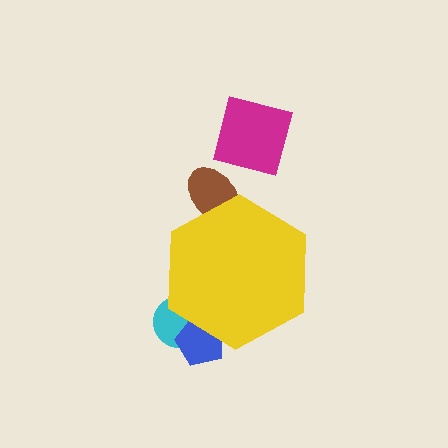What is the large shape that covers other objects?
A yellow hexagon.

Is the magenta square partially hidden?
No, the magenta square is fully visible.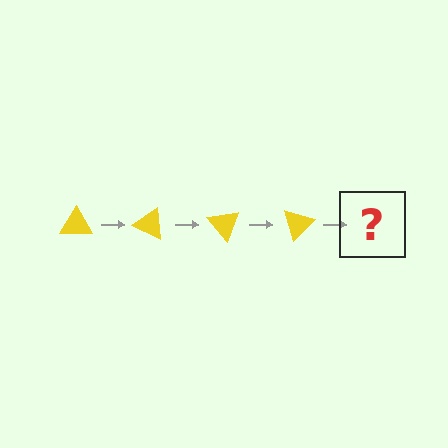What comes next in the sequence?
The next element should be a yellow triangle rotated 100 degrees.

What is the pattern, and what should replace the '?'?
The pattern is that the triangle rotates 25 degrees each step. The '?' should be a yellow triangle rotated 100 degrees.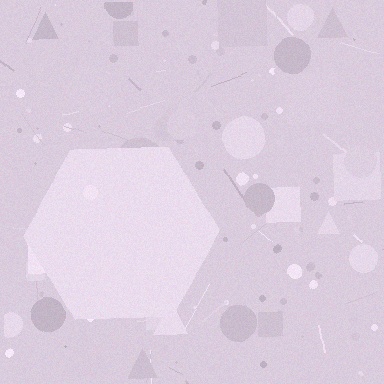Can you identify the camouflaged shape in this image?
The camouflaged shape is a hexagon.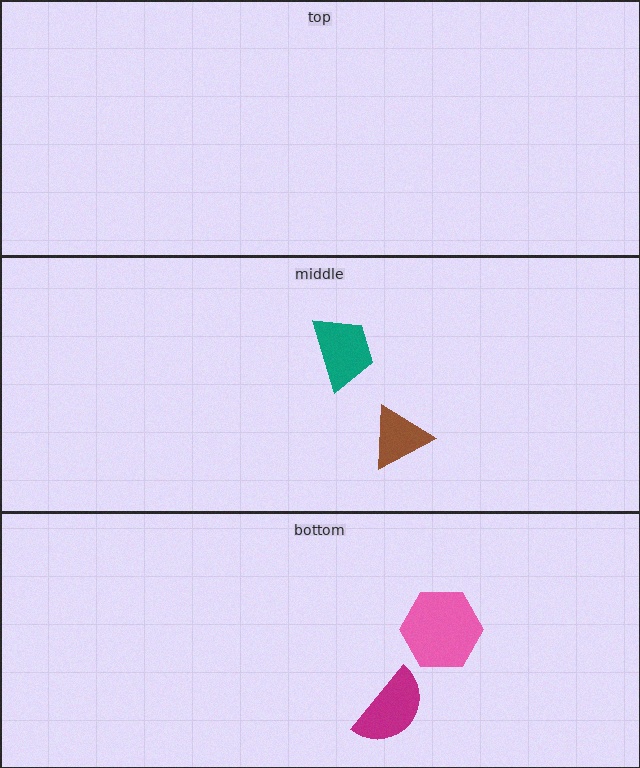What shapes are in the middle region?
The brown triangle, the teal trapezoid.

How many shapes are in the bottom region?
2.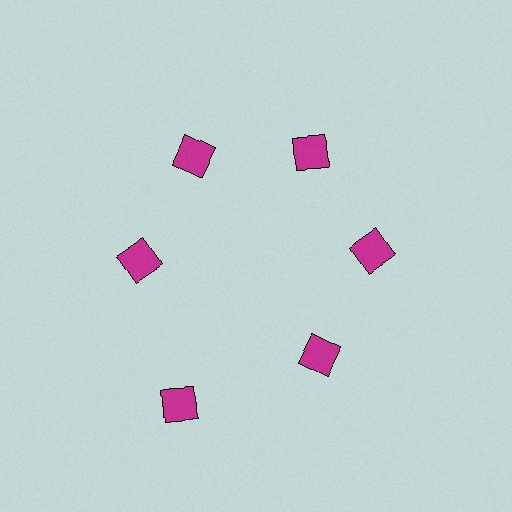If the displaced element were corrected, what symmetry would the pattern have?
It would have 6-fold rotational symmetry — the pattern would map onto itself every 60 degrees.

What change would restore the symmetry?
The symmetry would be restored by moving it inward, back onto the ring so that all 6 diamonds sit at equal angles and equal distance from the center.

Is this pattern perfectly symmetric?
No. The 6 magenta diamonds are arranged in a ring, but one element near the 7 o'clock position is pushed outward from the center, breaking the 6-fold rotational symmetry.